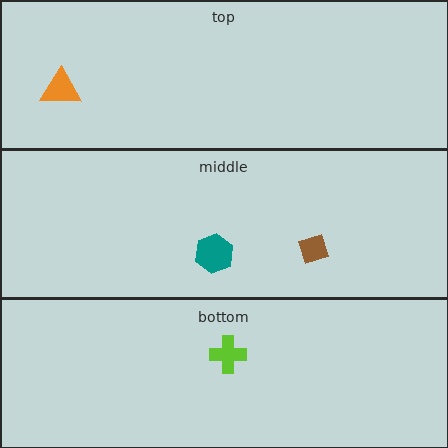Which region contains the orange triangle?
The top region.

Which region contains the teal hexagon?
The middle region.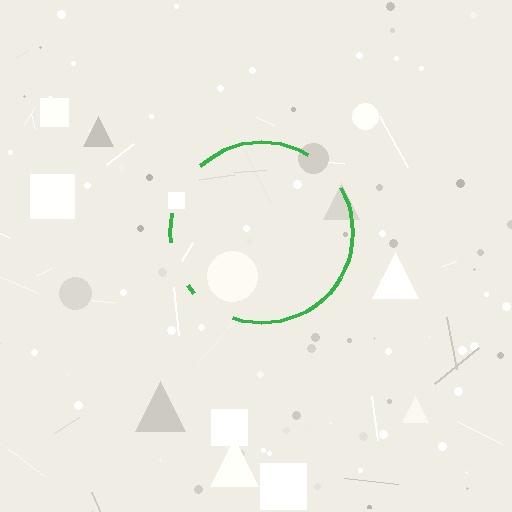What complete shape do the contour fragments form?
The contour fragments form a circle.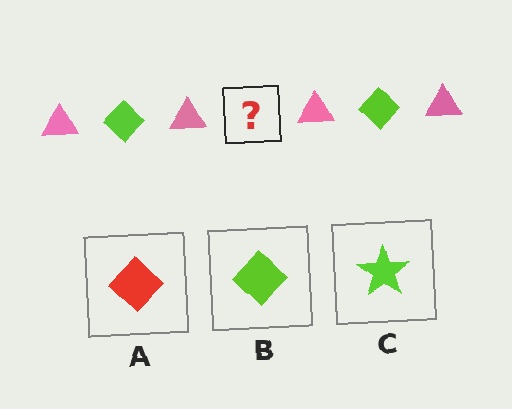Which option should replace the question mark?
Option B.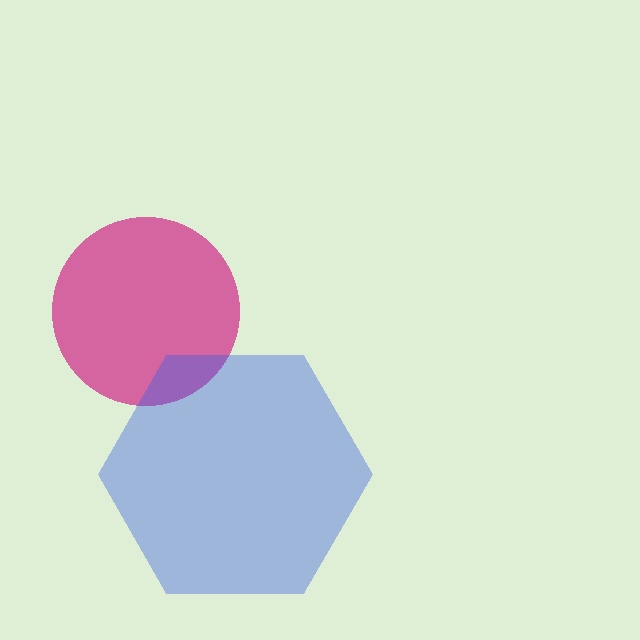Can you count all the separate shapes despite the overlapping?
Yes, there are 2 separate shapes.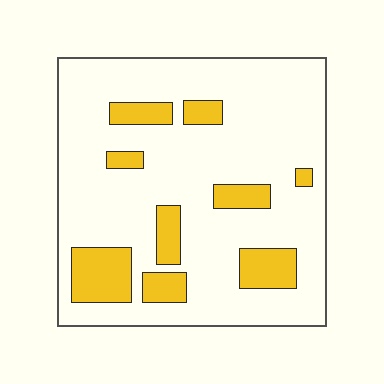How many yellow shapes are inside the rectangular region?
9.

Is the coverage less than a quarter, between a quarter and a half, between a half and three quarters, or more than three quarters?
Less than a quarter.